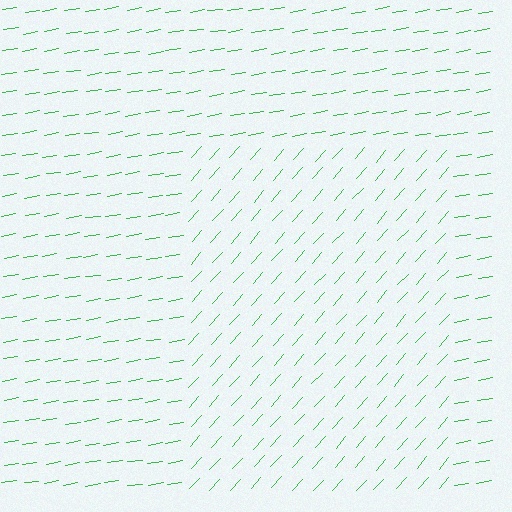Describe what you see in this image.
The image is filled with small green line segments. A rectangle region in the image has lines oriented differently from the surrounding lines, creating a visible texture boundary.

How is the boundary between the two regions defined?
The boundary is defined purely by a change in line orientation (approximately 39 degrees difference). All lines are the same color and thickness.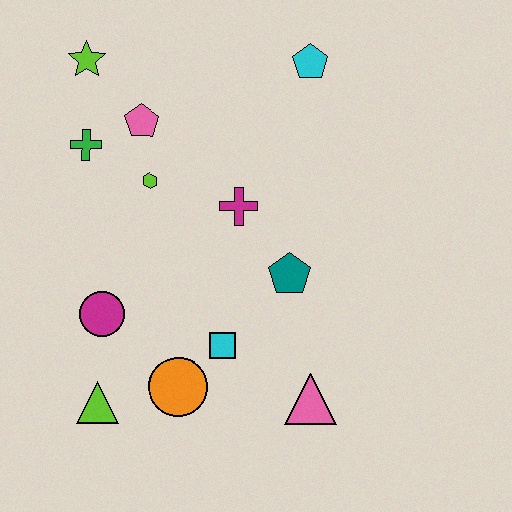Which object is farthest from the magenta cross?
The lime triangle is farthest from the magenta cross.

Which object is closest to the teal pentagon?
The magenta cross is closest to the teal pentagon.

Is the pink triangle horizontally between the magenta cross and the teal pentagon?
No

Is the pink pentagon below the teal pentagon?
No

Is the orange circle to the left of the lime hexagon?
No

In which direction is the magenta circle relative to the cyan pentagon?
The magenta circle is below the cyan pentagon.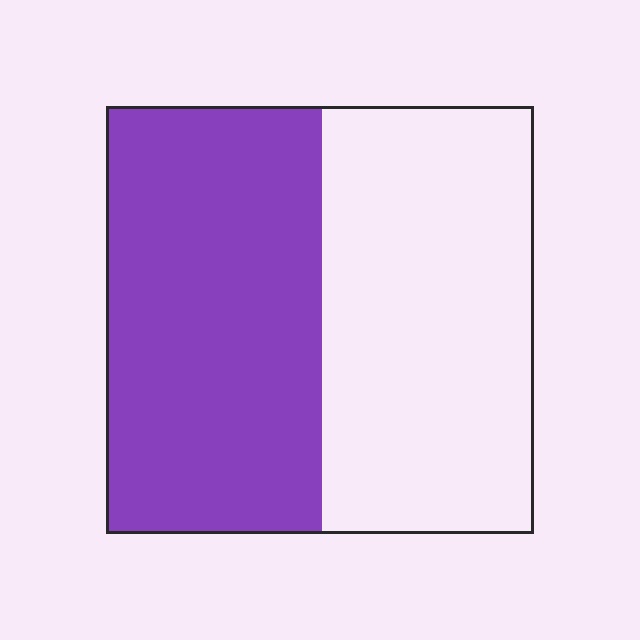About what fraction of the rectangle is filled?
About one half (1/2).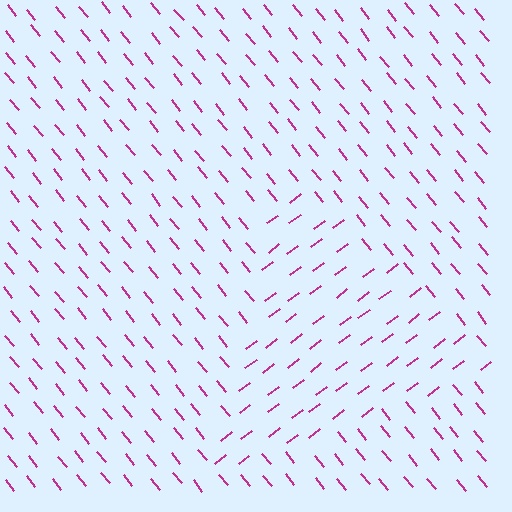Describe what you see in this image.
The image is filled with small magenta line segments. A triangle region in the image has lines oriented differently from the surrounding lines, creating a visible texture boundary.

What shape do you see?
I see a triangle.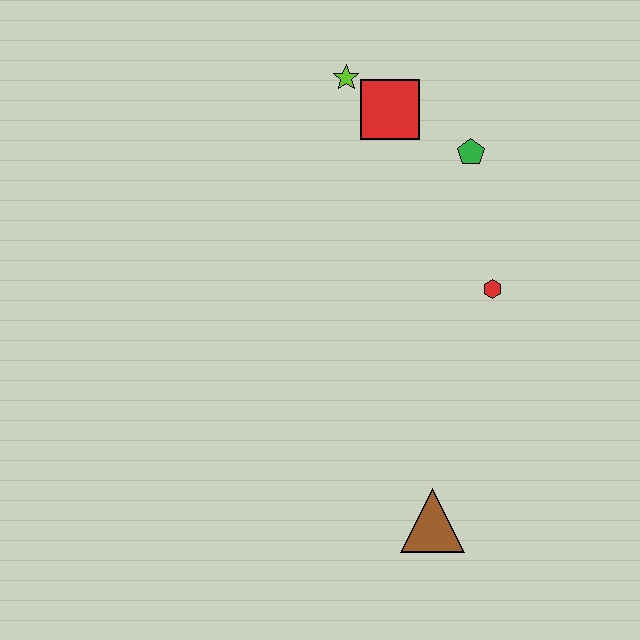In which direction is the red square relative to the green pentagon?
The red square is to the left of the green pentagon.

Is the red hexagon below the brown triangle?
No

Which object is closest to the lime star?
The red square is closest to the lime star.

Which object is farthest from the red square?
The brown triangle is farthest from the red square.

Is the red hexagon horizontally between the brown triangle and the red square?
No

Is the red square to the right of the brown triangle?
No